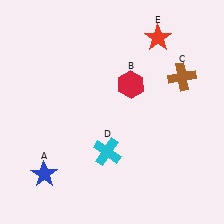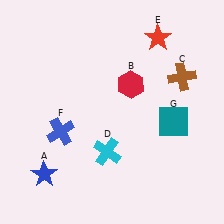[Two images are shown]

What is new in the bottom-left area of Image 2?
A blue cross (F) was added in the bottom-left area of Image 2.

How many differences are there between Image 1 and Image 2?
There are 2 differences between the two images.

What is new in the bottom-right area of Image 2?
A teal square (G) was added in the bottom-right area of Image 2.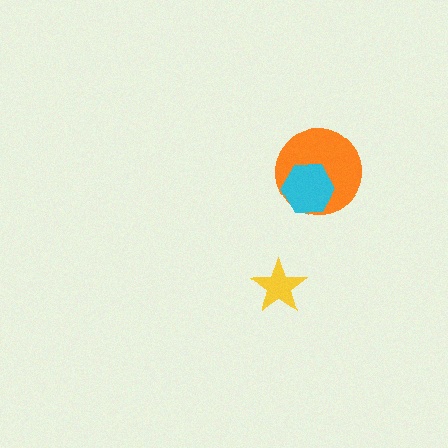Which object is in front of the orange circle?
The cyan hexagon is in front of the orange circle.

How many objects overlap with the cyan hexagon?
1 object overlaps with the cyan hexagon.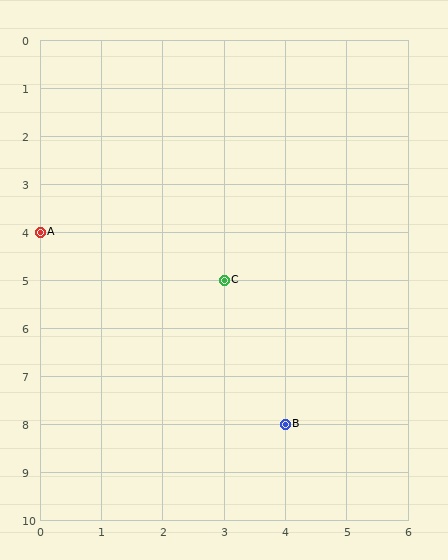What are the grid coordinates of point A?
Point A is at grid coordinates (0, 4).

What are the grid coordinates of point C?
Point C is at grid coordinates (3, 5).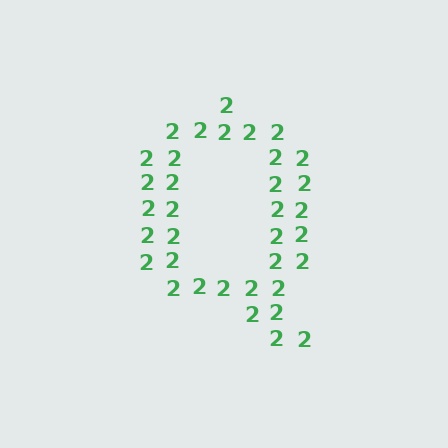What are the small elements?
The small elements are digit 2's.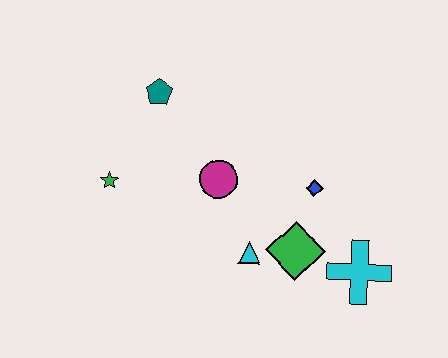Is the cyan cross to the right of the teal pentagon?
Yes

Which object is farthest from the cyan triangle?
The teal pentagon is farthest from the cyan triangle.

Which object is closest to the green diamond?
The cyan triangle is closest to the green diamond.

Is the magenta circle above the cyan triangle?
Yes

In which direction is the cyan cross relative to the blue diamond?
The cyan cross is below the blue diamond.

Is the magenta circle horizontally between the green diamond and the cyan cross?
No